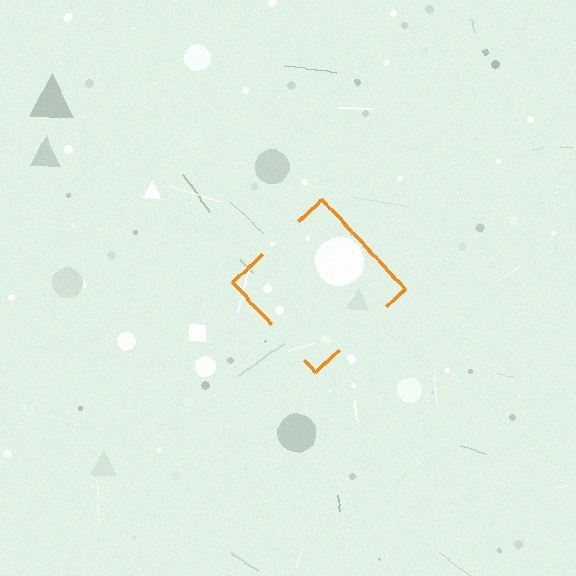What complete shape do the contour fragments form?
The contour fragments form a diamond.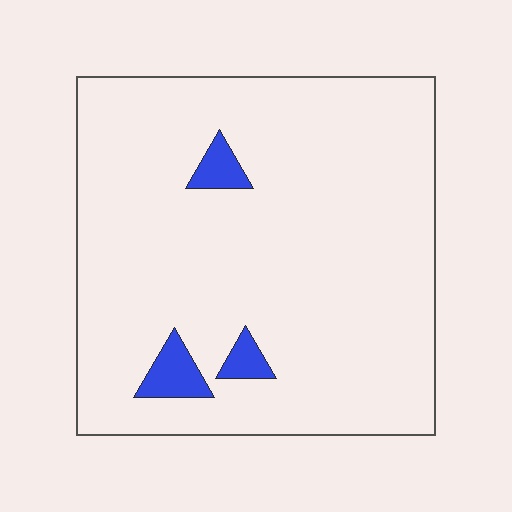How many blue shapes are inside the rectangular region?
3.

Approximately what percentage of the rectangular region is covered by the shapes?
Approximately 5%.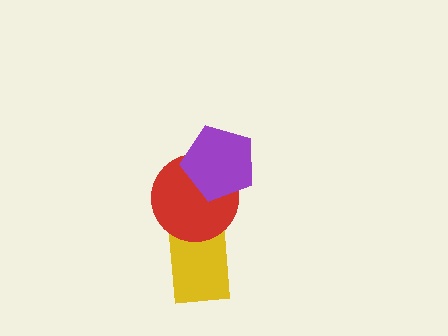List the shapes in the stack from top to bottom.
From top to bottom: the purple pentagon, the red circle, the yellow rectangle.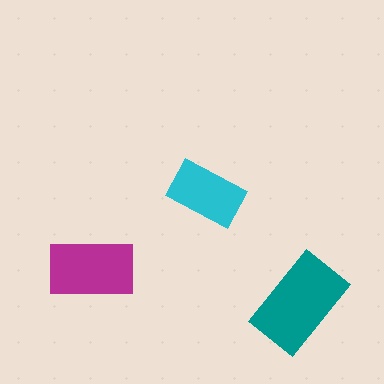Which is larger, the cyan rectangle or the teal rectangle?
The teal one.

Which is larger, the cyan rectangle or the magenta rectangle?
The magenta one.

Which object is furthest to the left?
The magenta rectangle is leftmost.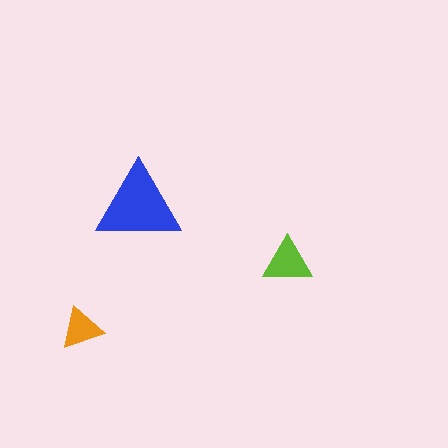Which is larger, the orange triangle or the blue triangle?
The blue one.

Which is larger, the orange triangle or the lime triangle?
The lime one.